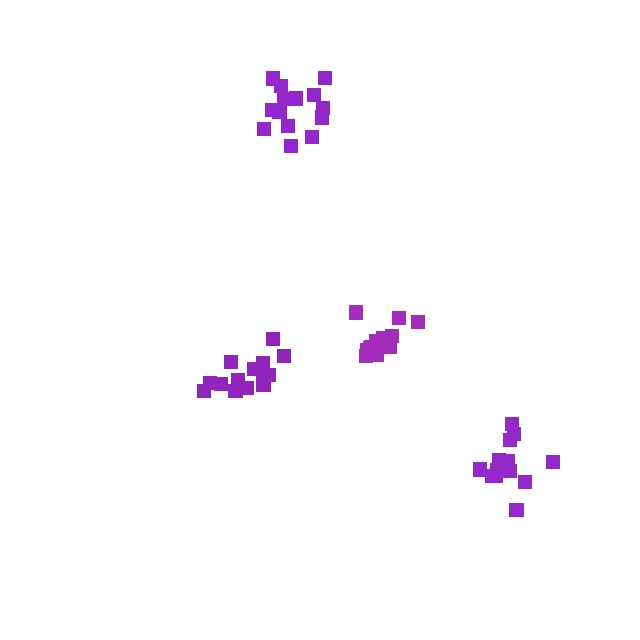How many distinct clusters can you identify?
There are 4 distinct clusters.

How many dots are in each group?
Group 1: 15 dots, Group 2: 14 dots, Group 3: 15 dots, Group 4: 14 dots (58 total).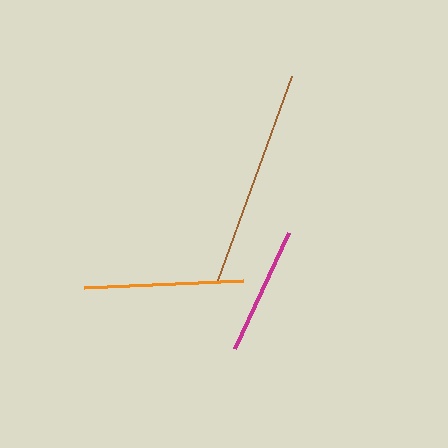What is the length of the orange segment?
The orange segment is approximately 159 pixels long.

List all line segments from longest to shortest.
From longest to shortest: brown, orange, magenta.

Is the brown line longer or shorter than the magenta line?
The brown line is longer than the magenta line.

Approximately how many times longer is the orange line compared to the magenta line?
The orange line is approximately 1.2 times the length of the magenta line.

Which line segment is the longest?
The brown line is the longest at approximately 217 pixels.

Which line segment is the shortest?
The magenta line is the shortest at approximately 128 pixels.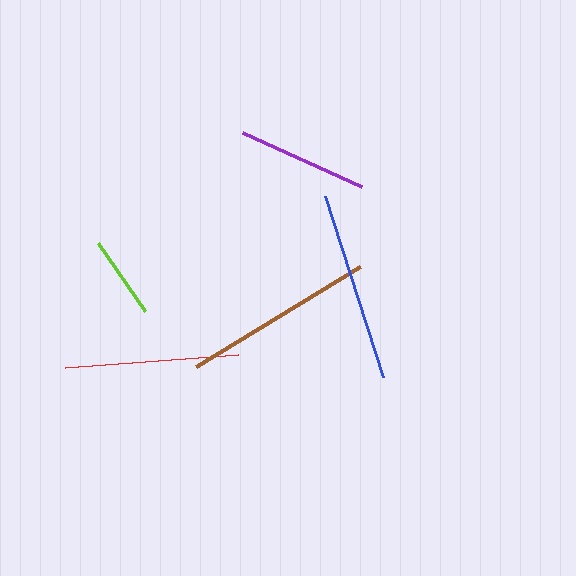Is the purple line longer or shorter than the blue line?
The blue line is longer than the purple line.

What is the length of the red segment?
The red segment is approximately 174 pixels long.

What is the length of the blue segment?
The blue segment is approximately 191 pixels long.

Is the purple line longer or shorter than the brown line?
The brown line is longer than the purple line.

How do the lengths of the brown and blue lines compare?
The brown and blue lines are approximately the same length.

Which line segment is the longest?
The brown line is the longest at approximately 192 pixels.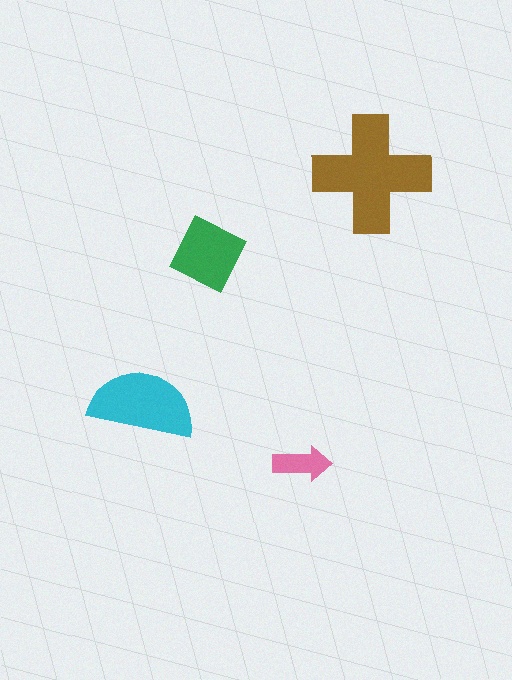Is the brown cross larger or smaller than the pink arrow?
Larger.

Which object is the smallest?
The pink arrow.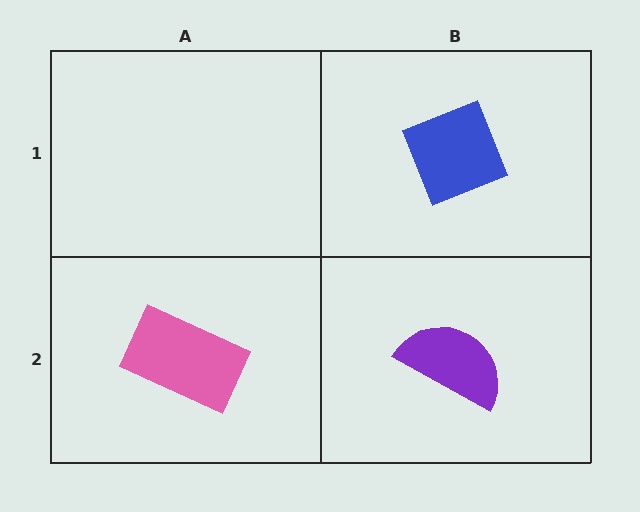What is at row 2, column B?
A purple semicircle.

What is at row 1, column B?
A blue diamond.